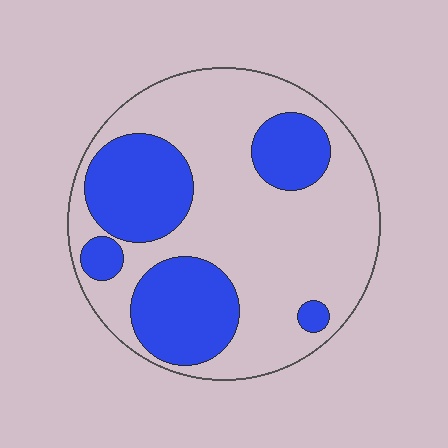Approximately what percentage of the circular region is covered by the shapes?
Approximately 35%.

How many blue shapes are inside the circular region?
5.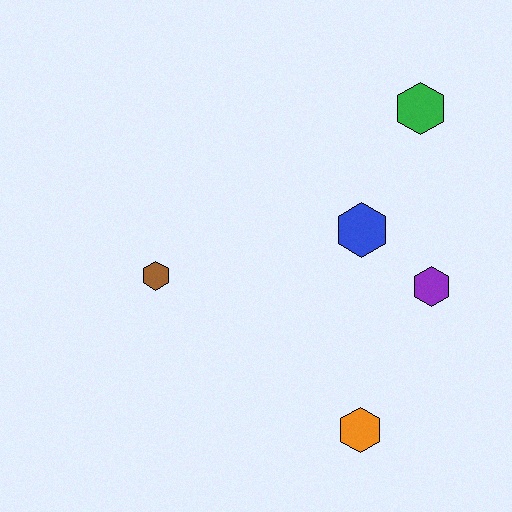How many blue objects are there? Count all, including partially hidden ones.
There is 1 blue object.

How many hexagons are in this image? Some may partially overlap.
There are 5 hexagons.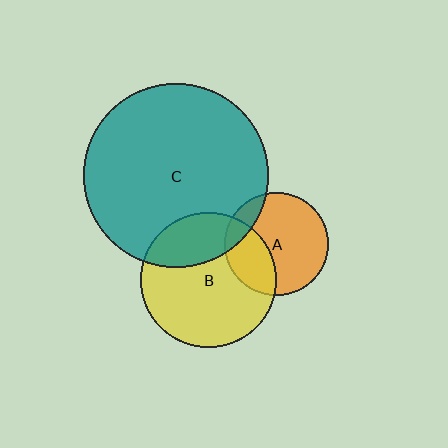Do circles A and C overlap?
Yes.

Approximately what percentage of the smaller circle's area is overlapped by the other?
Approximately 15%.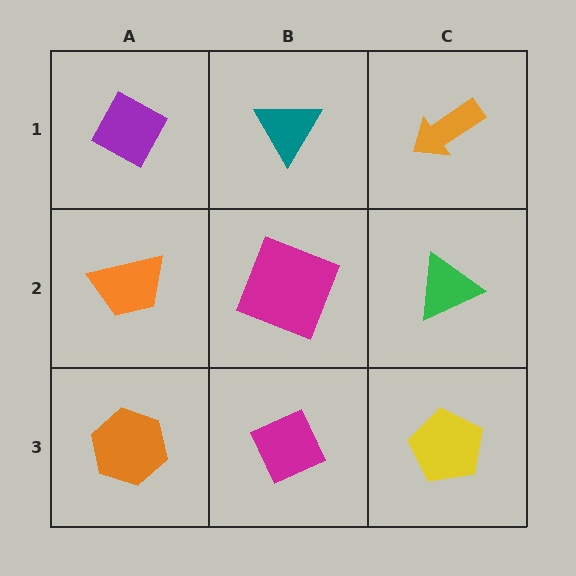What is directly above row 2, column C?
An orange arrow.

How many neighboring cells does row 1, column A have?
2.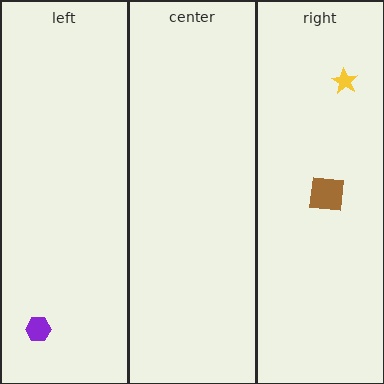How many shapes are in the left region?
1.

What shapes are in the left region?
The purple hexagon.